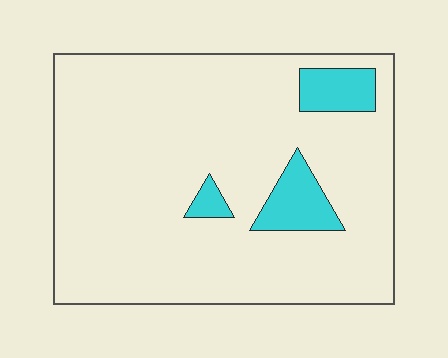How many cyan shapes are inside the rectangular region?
3.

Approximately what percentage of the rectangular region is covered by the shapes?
Approximately 10%.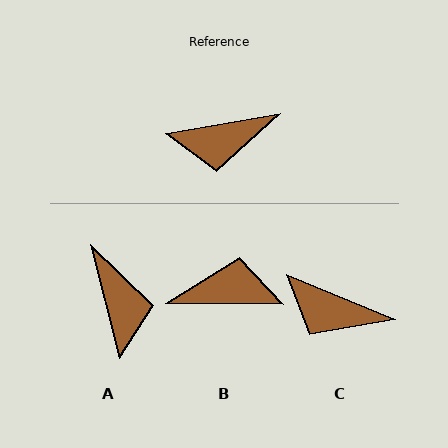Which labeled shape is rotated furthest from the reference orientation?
B, about 170 degrees away.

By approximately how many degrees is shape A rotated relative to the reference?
Approximately 94 degrees counter-clockwise.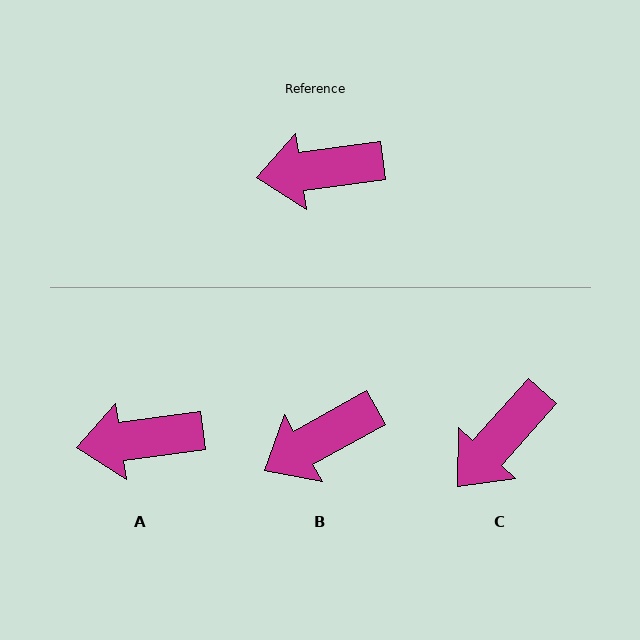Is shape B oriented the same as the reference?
No, it is off by about 22 degrees.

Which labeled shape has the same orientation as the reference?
A.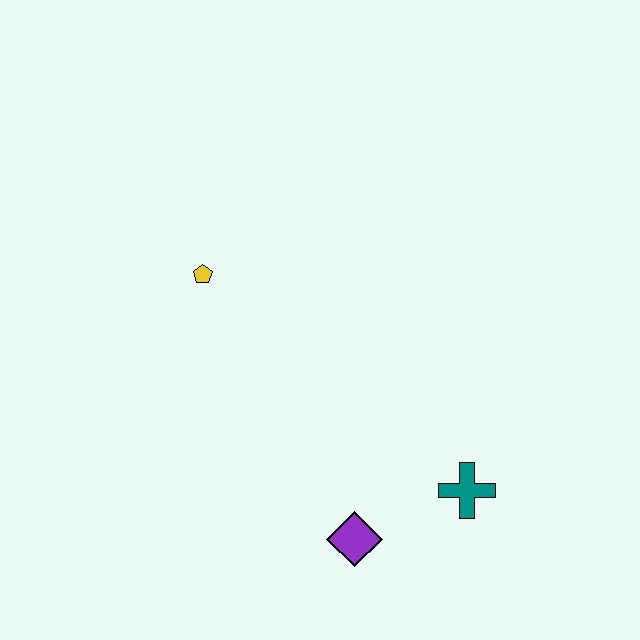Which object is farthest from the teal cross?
The yellow pentagon is farthest from the teal cross.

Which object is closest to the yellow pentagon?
The purple diamond is closest to the yellow pentagon.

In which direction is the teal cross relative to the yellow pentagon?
The teal cross is to the right of the yellow pentagon.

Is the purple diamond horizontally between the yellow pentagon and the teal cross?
Yes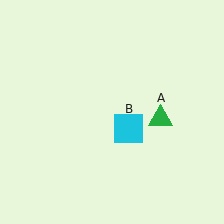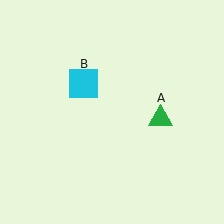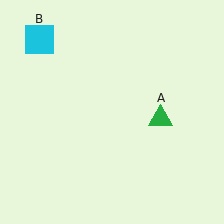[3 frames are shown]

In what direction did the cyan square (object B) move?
The cyan square (object B) moved up and to the left.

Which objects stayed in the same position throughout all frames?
Green triangle (object A) remained stationary.